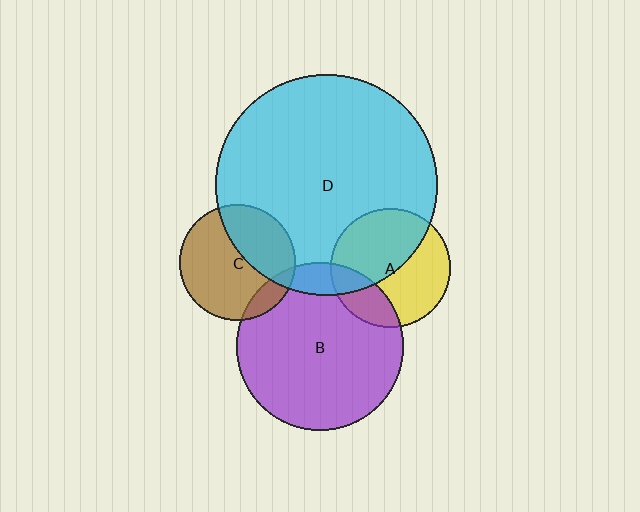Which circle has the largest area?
Circle D (cyan).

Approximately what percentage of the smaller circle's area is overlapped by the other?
Approximately 35%.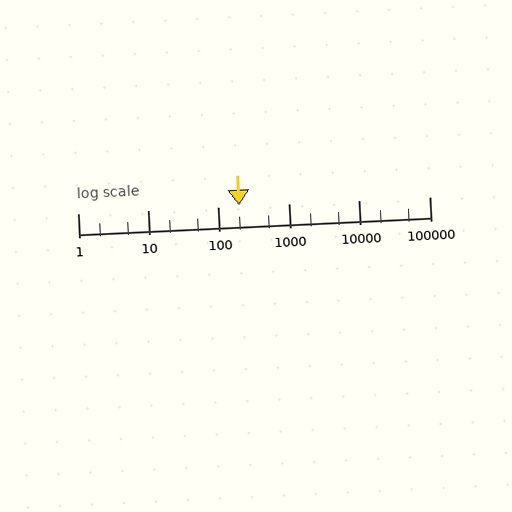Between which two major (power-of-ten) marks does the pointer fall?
The pointer is between 100 and 1000.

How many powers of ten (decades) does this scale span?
The scale spans 5 decades, from 1 to 100000.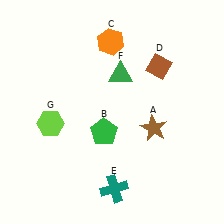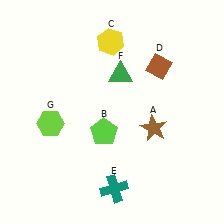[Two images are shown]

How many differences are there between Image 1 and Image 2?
There are 2 differences between the two images.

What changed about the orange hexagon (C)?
In Image 1, C is orange. In Image 2, it changed to yellow.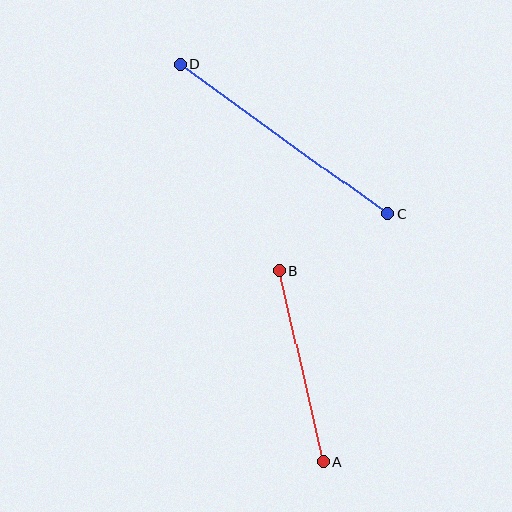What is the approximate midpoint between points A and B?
The midpoint is at approximately (301, 366) pixels.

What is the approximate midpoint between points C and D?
The midpoint is at approximately (284, 139) pixels.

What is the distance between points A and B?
The distance is approximately 195 pixels.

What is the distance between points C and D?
The distance is approximately 256 pixels.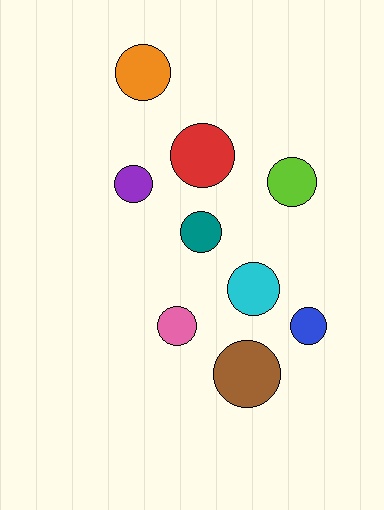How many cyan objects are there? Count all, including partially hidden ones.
There is 1 cyan object.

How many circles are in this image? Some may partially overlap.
There are 9 circles.